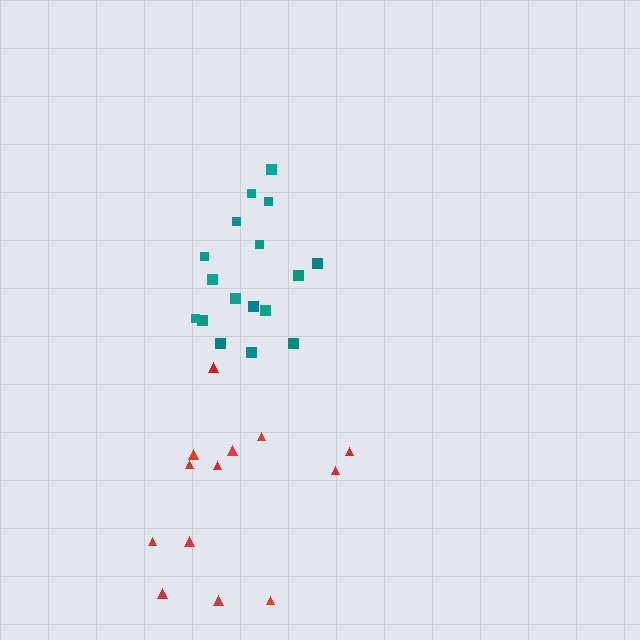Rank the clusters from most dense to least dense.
teal, red.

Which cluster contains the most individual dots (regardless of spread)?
Teal (17).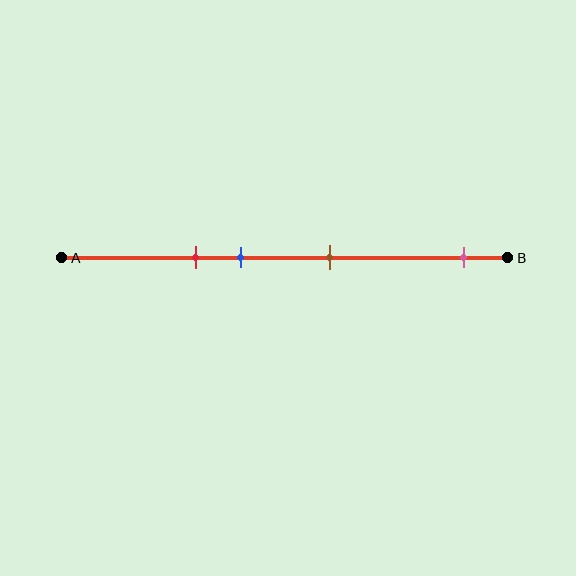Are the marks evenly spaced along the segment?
No, the marks are not evenly spaced.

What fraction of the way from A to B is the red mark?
The red mark is approximately 30% (0.3) of the way from A to B.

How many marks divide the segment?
There are 4 marks dividing the segment.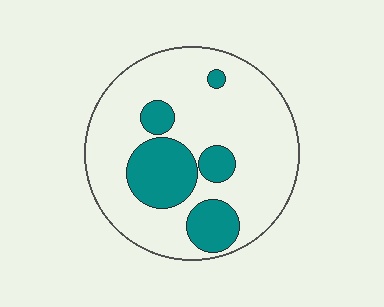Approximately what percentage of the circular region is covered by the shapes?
Approximately 25%.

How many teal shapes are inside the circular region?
5.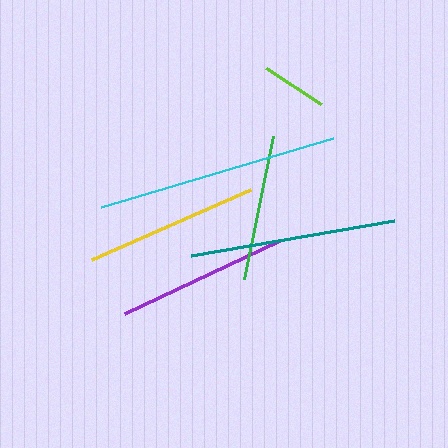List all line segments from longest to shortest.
From longest to shortest: cyan, teal, yellow, purple, green, lime.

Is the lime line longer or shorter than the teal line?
The teal line is longer than the lime line.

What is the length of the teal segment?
The teal segment is approximately 206 pixels long.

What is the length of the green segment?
The green segment is approximately 147 pixels long.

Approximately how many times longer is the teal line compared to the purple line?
The teal line is approximately 1.2 times the length of the purple line.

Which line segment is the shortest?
The lime line is the shortest at approximately 66 pixels.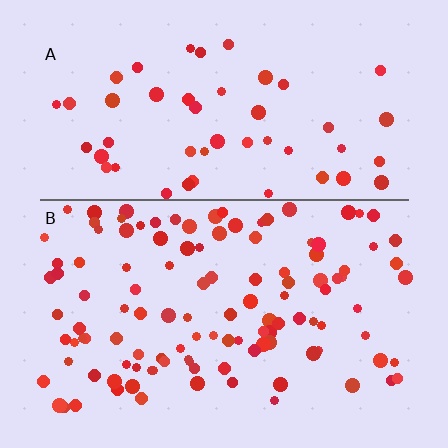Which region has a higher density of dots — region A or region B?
B (the bottom).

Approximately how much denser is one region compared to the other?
Approximately 2.3× — region B over region A.